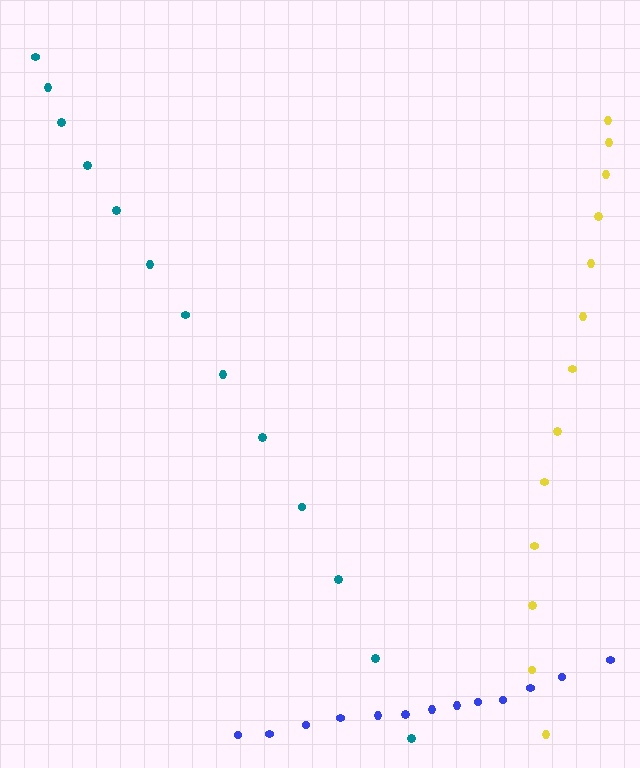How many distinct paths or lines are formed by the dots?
There are 3 distinct paths.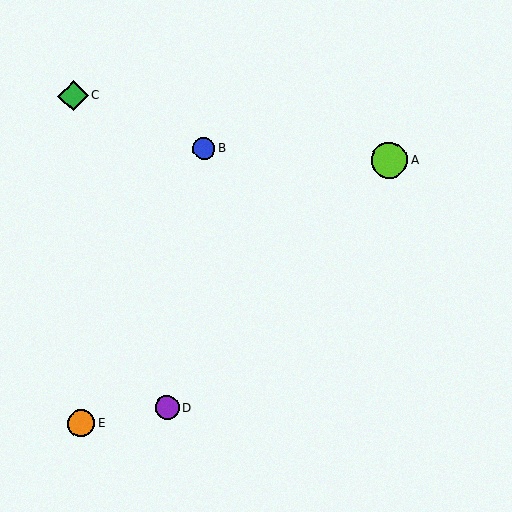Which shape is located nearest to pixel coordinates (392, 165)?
The lime circle (labeled A) at (389, 160) is nearest to that location.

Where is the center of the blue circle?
The center of the blue circle is at (204, 149).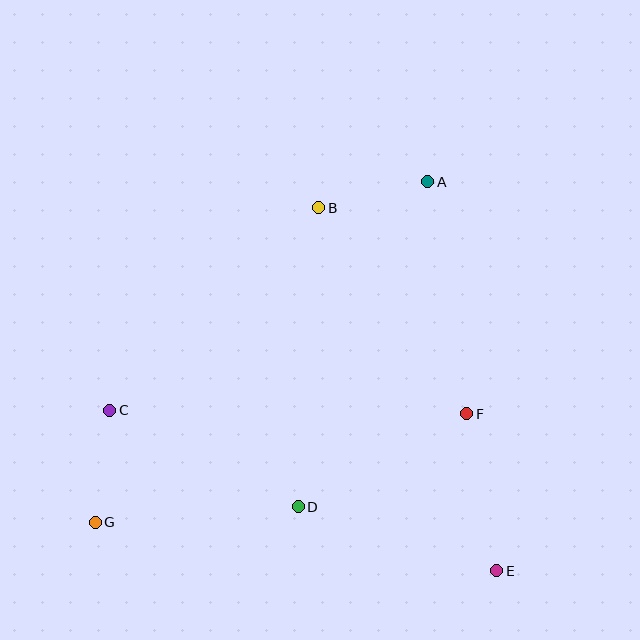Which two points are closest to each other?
Points A and B are closest to each other.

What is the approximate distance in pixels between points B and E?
The distance between B and E is approximately 404 pixels.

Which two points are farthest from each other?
Points A and G are farthest from each other.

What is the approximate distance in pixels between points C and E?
The distance between C and E is approximately 419 pixels.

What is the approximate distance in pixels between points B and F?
The distance between B and F is approximately 253 pixels.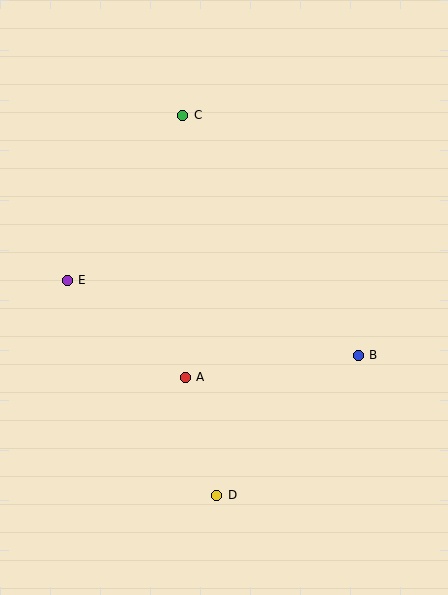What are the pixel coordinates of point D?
Point D is at (217, 495).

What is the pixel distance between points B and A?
The distance between B and A is 174 pixels.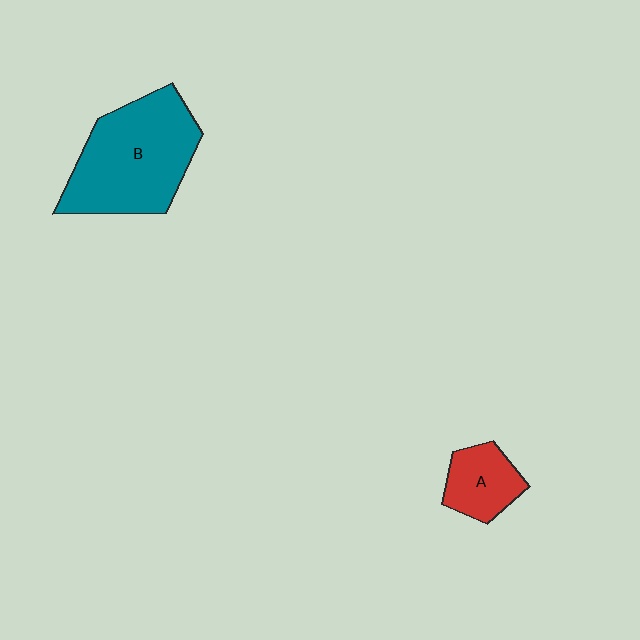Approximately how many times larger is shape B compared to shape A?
Approximately 2.6 times.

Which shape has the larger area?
Shape B (teal).